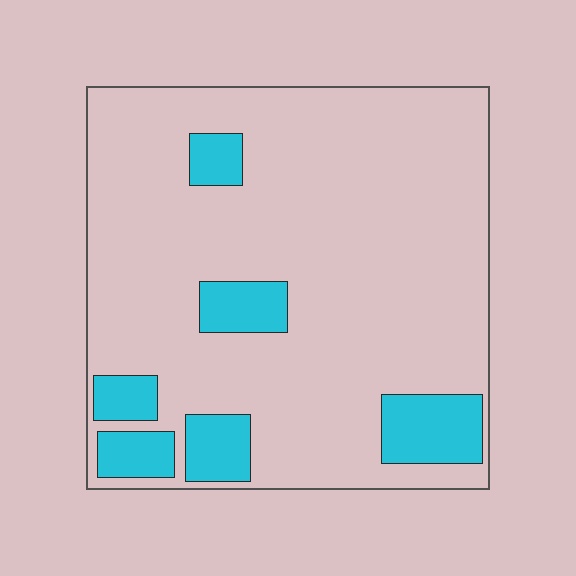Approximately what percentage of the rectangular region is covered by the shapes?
Approximately 15%.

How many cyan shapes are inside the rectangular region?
6.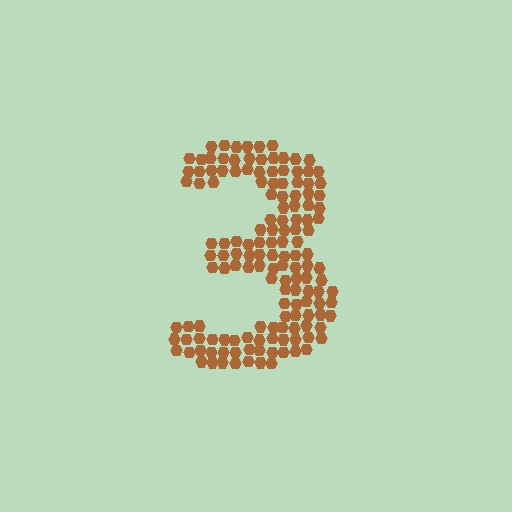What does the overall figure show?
The overall figure shows the digit 3.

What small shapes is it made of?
It is made of small hexagons.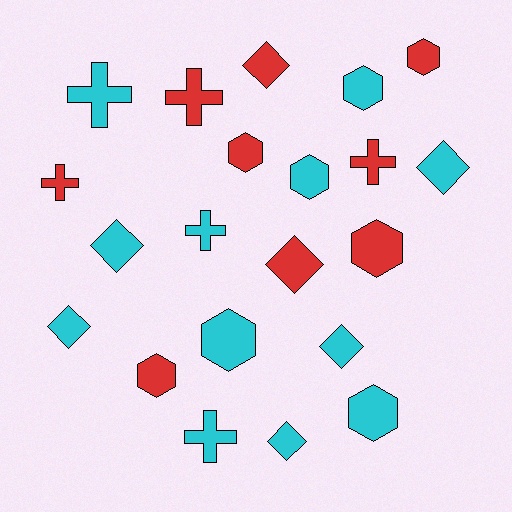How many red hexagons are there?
There are 4 red hexagons.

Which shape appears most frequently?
Hexagon, with 8 objects.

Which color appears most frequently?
Cyan, with 12 objects.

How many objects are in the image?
There are 21 objects.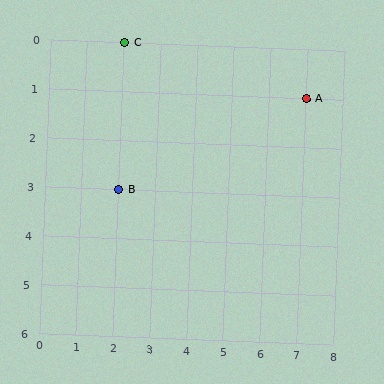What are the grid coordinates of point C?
Point C is at grid coordinates (2, 0).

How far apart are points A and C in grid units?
Points A and C are 5 columns and 1 row apart (about 5.1 grid units diagonally).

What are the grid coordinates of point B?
Point B is at grid coordinates (2, 3).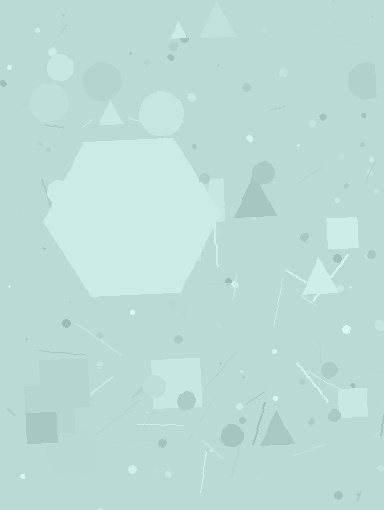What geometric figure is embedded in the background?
A hexagon is embedded in the background.